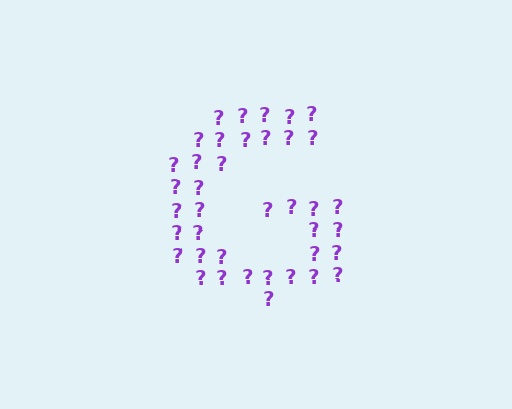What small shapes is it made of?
It is made of small question marks.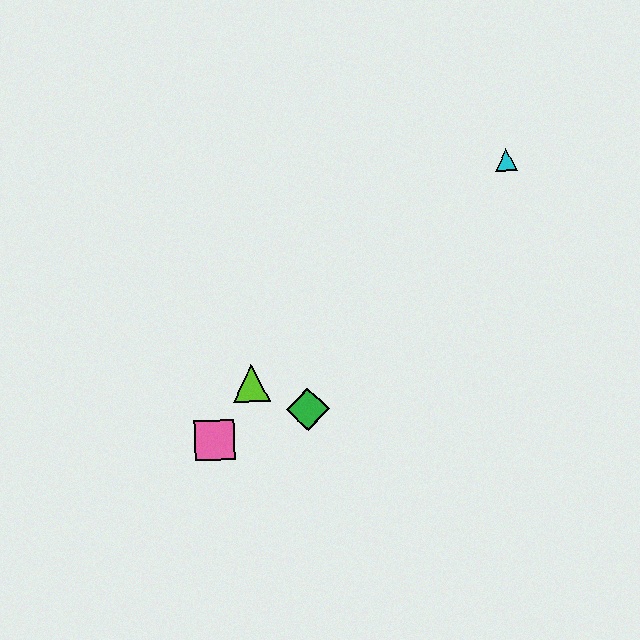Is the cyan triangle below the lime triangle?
No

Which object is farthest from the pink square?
The cyan triangle is farthest from the pink square.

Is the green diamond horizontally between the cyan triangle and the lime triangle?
Yes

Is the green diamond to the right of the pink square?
Yes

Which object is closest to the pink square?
The lime triangle is closest to the pink square.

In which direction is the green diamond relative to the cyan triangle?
The green diamond is below the cyan triangle.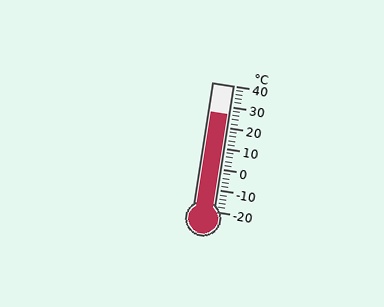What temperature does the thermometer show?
The thermometer shows approximately 26°C.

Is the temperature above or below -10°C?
The temperature is above -10°C.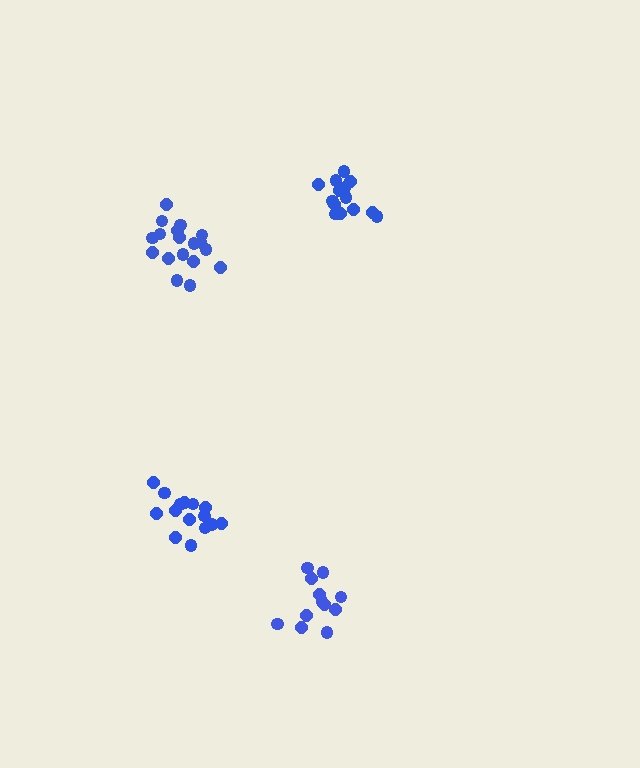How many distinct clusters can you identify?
There are 4 distinct clusters.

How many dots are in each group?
Group 1: 12 dots, Group 2: 18 dots, Group 3: 15 dots, Group 4: 14 dots (59 total).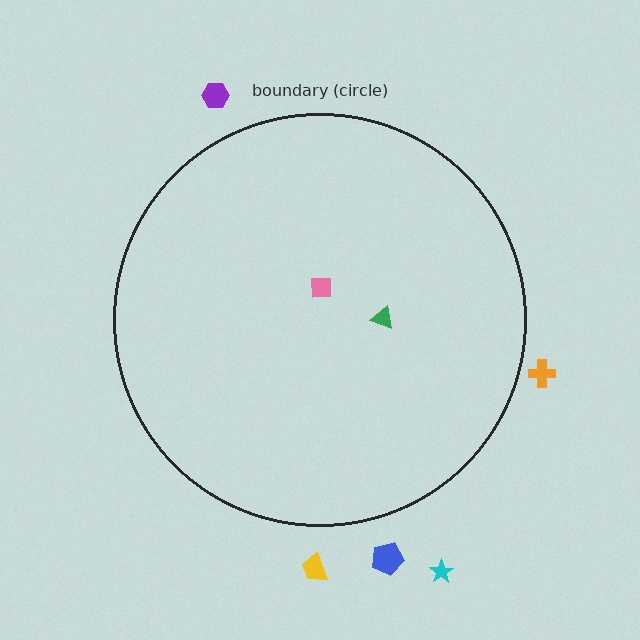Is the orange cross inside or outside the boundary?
Outside.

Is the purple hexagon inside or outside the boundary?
Outside.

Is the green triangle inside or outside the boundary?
Inside.